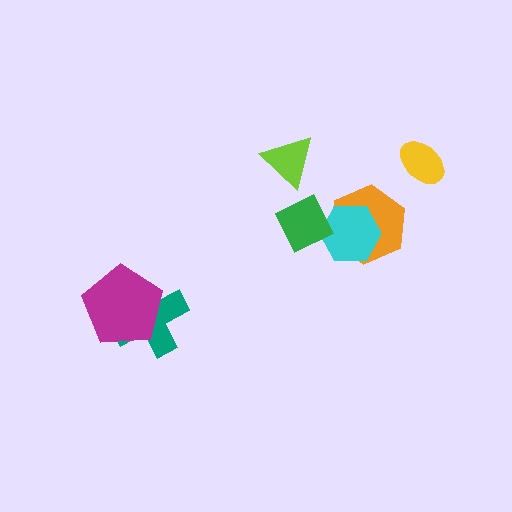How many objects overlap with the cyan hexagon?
2 objects overlap with the cyan hexagon.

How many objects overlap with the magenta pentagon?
1 object overlaps with the magenta pentagon.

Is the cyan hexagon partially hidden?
Yes, it is partially covered by another shape.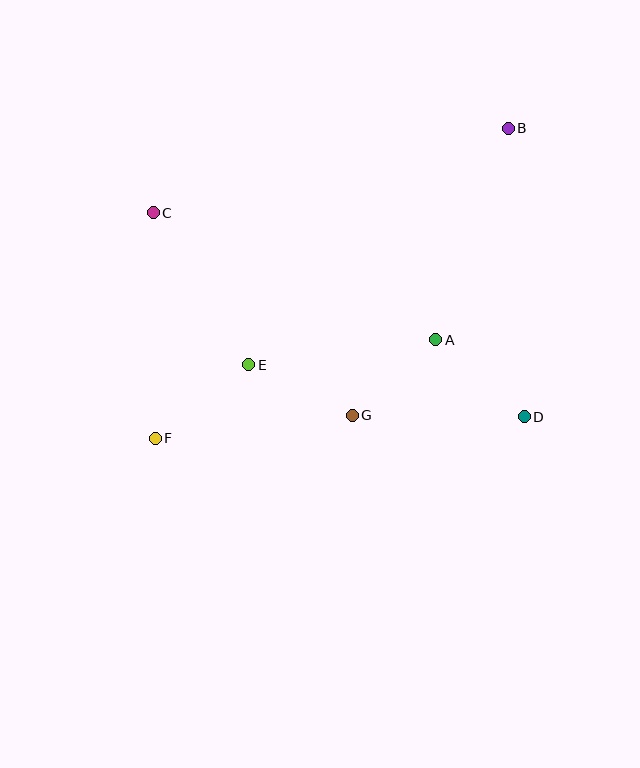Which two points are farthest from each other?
Points B and F are farthest from each other.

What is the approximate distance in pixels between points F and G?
The distance between F and G is approximately 198 pixels.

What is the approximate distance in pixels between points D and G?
The distance between D and G is approximately 172 pixels.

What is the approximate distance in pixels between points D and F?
The distance between D and F is approximately 369 pixels.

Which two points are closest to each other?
Points A and G are closest to each other.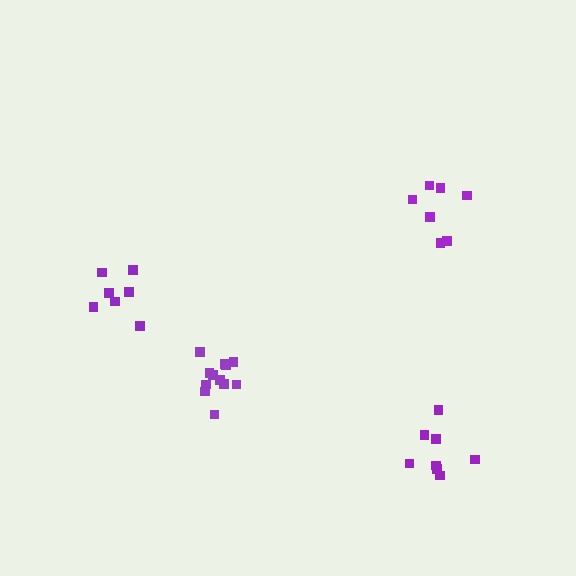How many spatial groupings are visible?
There are 4 spatial groupings.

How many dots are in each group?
Group 1: 7 dots, Group 2: 7 dots, Group 3: 8 dots, Group 4: 12 dots (34 total).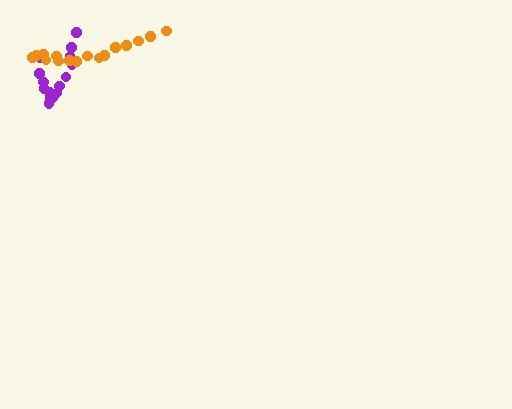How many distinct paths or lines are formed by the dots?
There are 2 distinct paths.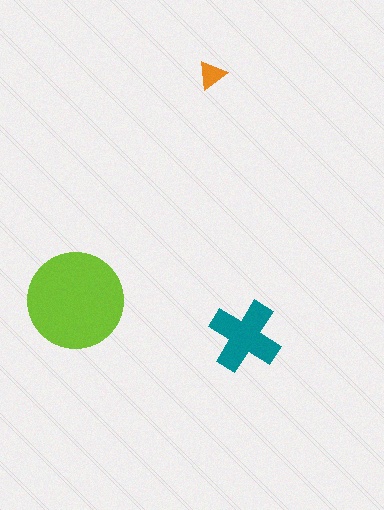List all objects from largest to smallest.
The lime circle, the teal cross, the orange triangle.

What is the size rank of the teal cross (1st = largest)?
2nd.